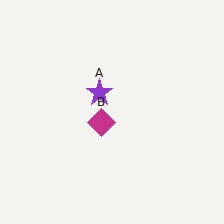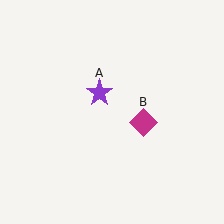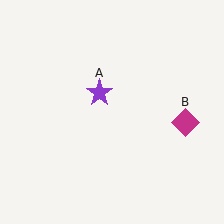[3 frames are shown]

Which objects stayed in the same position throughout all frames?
Purple star (object A) remained stationary.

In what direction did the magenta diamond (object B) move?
The magenta diamond (object B) moved right.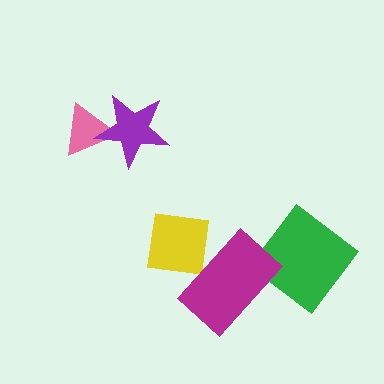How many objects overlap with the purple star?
1 object overlaps with the purple star.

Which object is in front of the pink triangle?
The purple star is in front of the pink triangle.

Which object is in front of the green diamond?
The magenta rectangle is in front of the green diamond.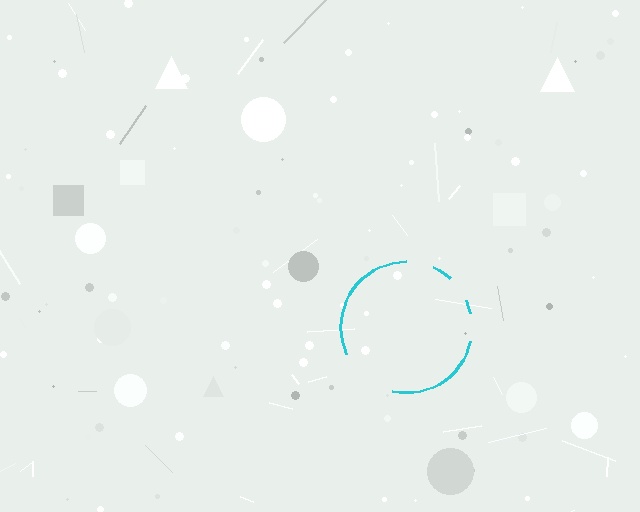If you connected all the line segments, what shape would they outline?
They would outline a circle.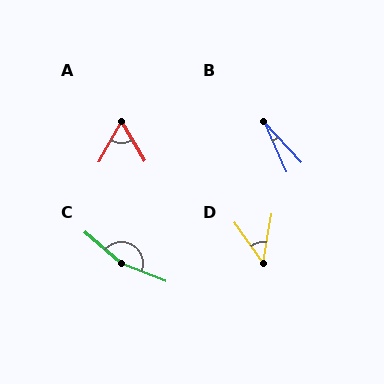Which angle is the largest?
C, at approximately 161 degrees.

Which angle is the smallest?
B, at approximately 19 degrees.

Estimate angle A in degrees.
Approximately 60 degrees.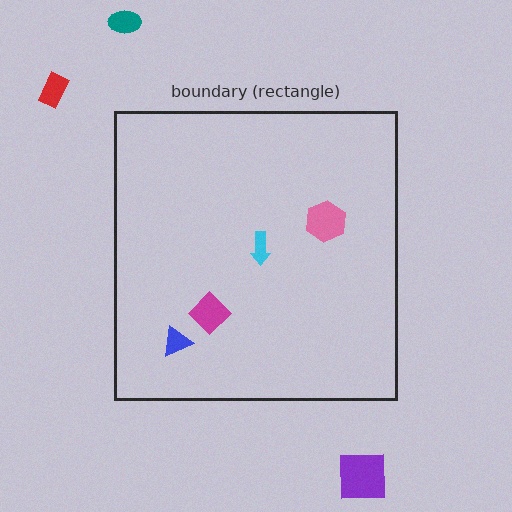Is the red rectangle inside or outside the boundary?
Outside.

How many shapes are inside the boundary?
4 inside, 3 outside.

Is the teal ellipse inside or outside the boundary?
Outside.